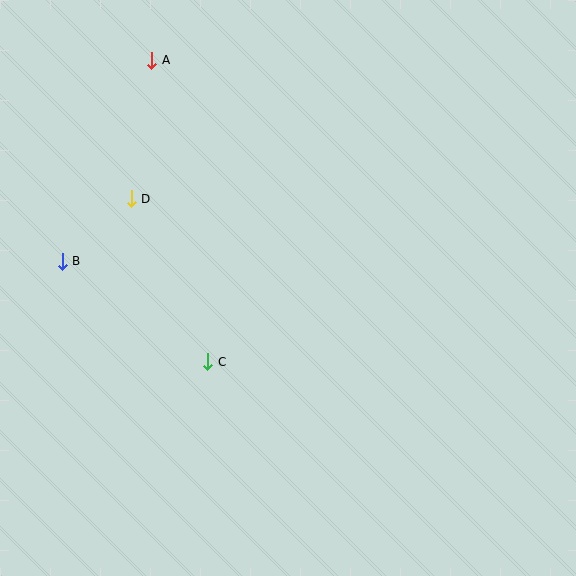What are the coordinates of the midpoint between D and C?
The midpoint between D and C is at (170, 280).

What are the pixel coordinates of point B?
Point B is at (62, 261).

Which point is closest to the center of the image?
Point C at (208, 362) is closest to the center.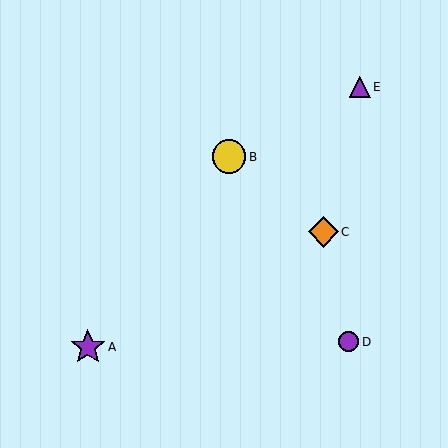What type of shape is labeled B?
Shape B is a yellow circle.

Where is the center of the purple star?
The center of the purple star is at (88, 347).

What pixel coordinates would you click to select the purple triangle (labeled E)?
Click at (360, 87) to select the purple triangle E.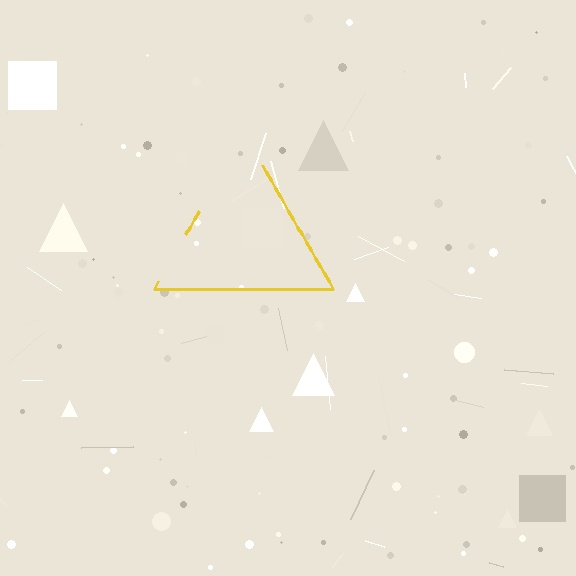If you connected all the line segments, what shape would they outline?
They would outline a triangle.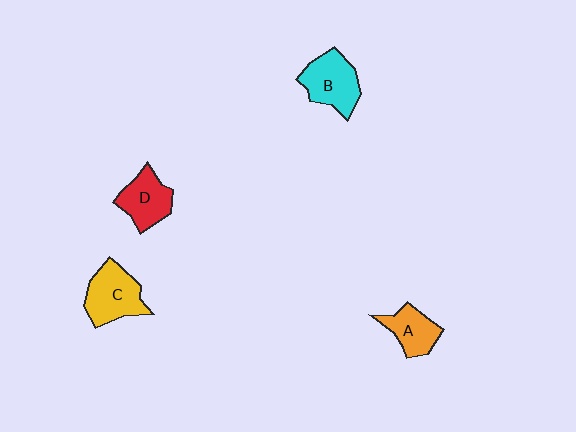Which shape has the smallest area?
Shape A (orange).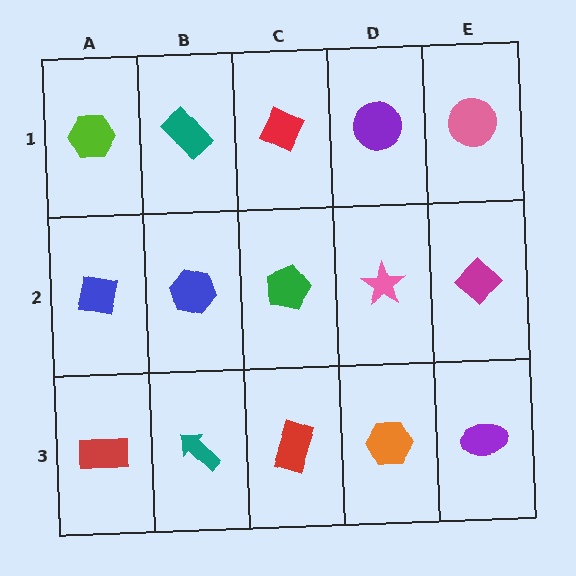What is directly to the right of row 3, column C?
An orange hexagon.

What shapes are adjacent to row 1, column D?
A pink star (row 2, column D), a red diamond (row 1, column C), a pink circle (row 1, column E).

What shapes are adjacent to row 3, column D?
A pink star (row 2, column D), a red rectangle (row 3, column C), a purple ellipse (row 3, column E).